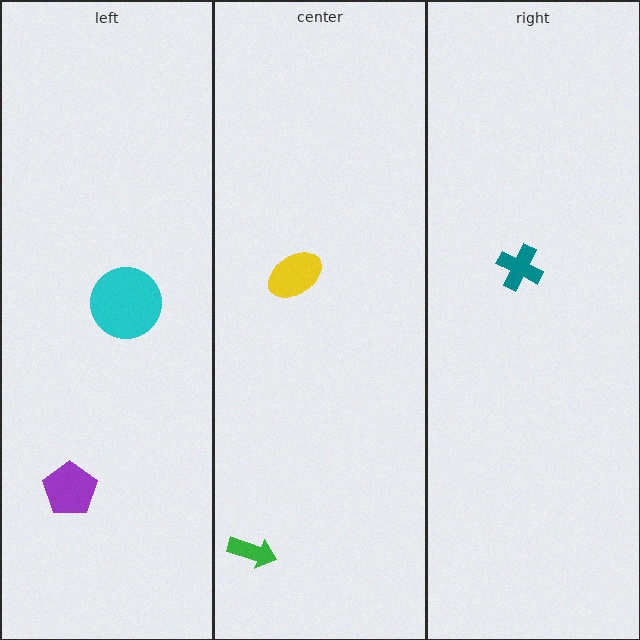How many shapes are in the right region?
1.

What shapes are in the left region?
The cyan circle, the purple pentagon.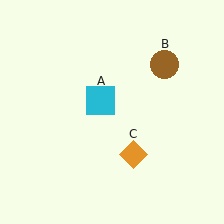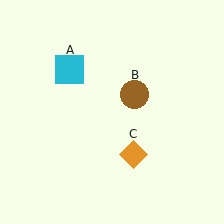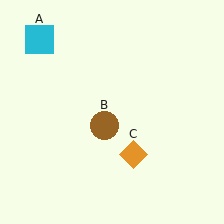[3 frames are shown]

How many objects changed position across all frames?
2 objects changed position: cyan square (object A), brown circle (object B).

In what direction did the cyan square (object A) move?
The cyan square (object A) moved up and to the left.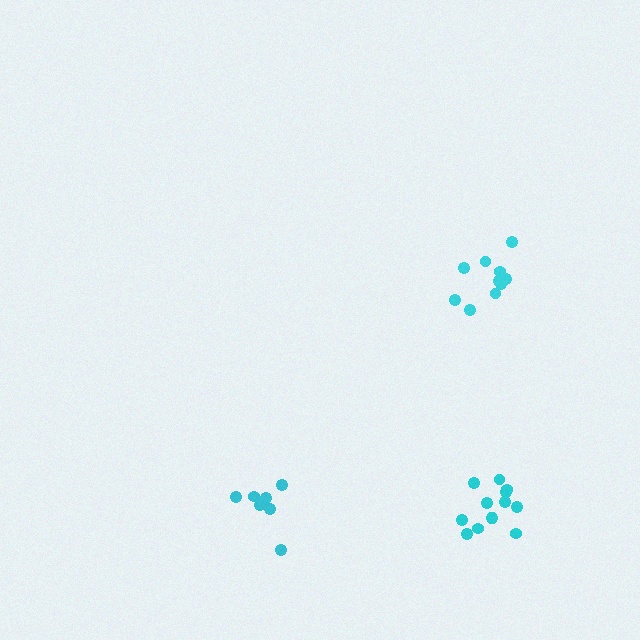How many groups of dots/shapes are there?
There are 3 groups.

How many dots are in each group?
Group 1: 10 dots, Group 2: 7 dots, Group 3: 13 dots (30 total).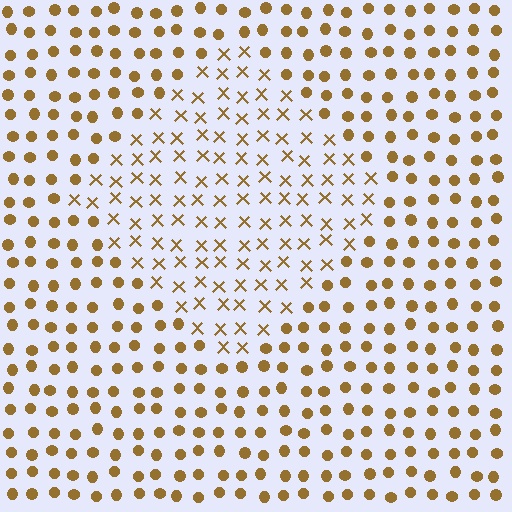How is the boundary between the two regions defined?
The boundary is defined by a change in element shape: X marks inside vs. circles outside. All elements share the same color and spacing.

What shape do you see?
I see a diamond.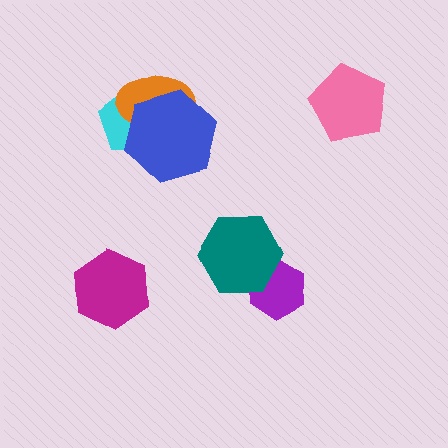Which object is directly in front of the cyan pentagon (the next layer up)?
The orange ellipse is directly in front of the cyan pentagon.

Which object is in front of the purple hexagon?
The teal hexagon is in front of the purple hexagon.